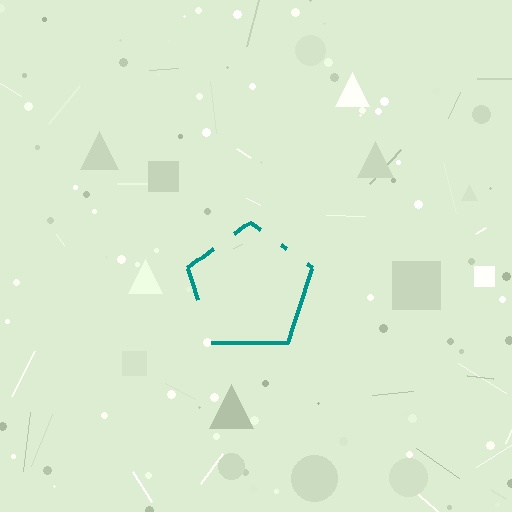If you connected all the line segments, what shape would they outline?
They would outline a pentagon.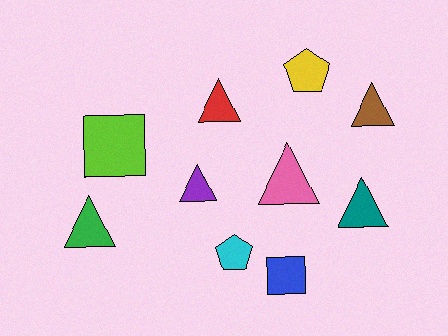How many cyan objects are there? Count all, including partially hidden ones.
There is 1 cyan object.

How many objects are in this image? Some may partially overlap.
There are 10 objects.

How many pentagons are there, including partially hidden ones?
There are 2 pentagons.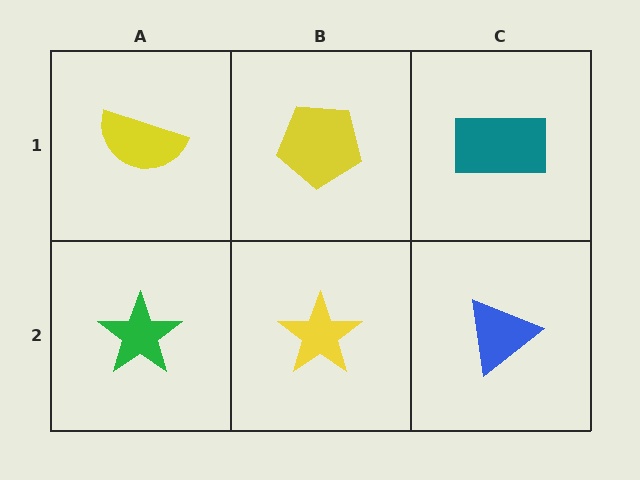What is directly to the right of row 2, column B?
A blue triangle.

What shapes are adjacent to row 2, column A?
A yellow semicircle (row 1, column A), a yellow star (row 2, column B).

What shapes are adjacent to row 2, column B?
A yellow pentagon (row 1, column B), a green star (row 2, column A), a blue triangle (row 2, column C).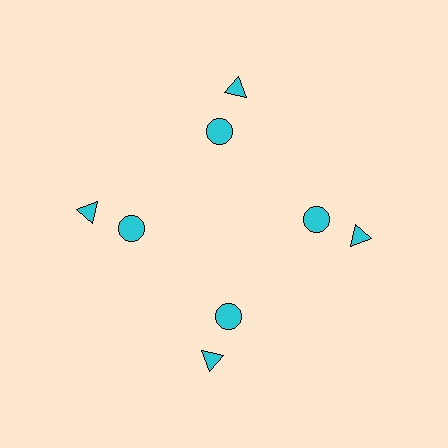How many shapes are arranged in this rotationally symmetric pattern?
There are 8 shapes, arranged in 4 groups of 2.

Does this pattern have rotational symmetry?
Yes, this pattern has 4-fold rotational symmetry. It looks the same after rotating 90 degrees around the center.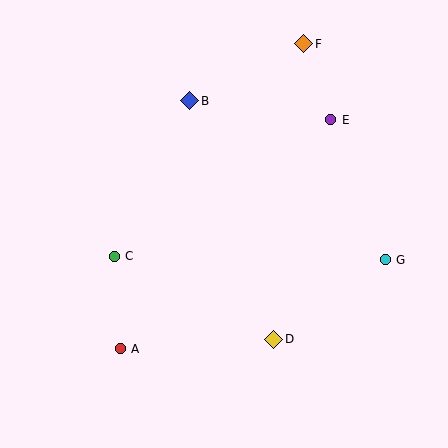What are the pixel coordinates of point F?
Point F is at (304, 44).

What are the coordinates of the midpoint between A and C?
The midpoint between A and C is at (117, 302).